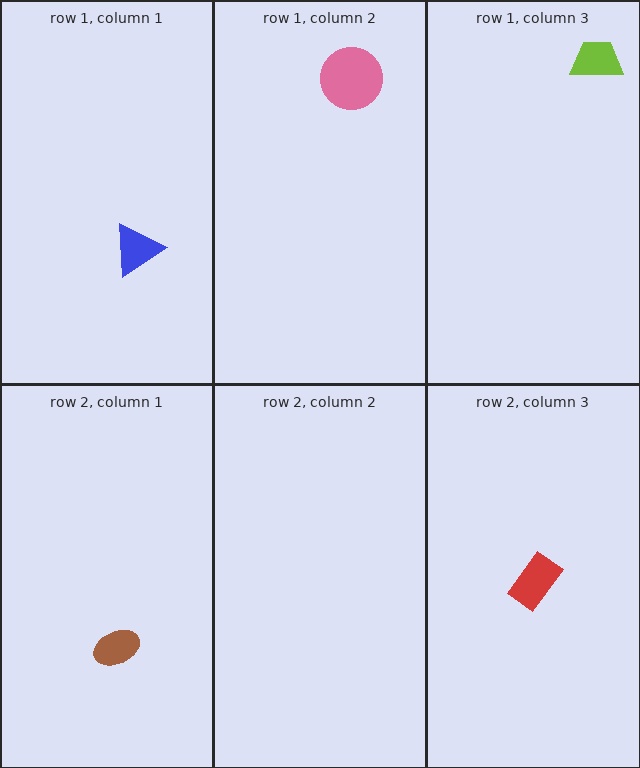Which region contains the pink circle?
The row 1, column 2 region.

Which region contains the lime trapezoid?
The row 1, column 3 region.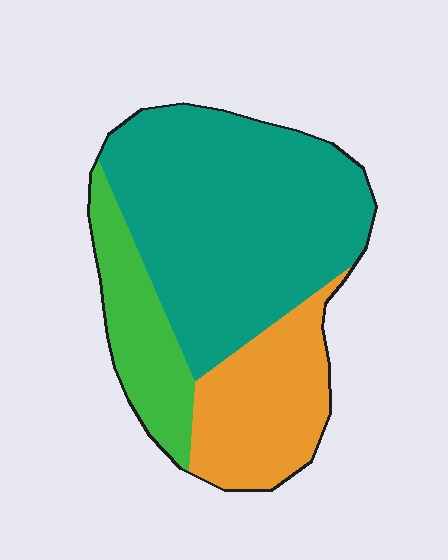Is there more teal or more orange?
Teal.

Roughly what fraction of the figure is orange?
Orange covers roughly 25% of the figure.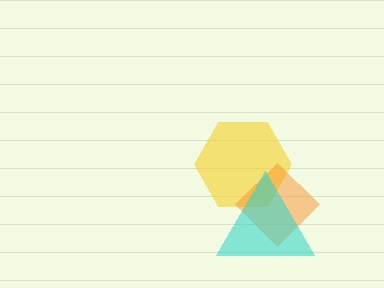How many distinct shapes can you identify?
There are 3 distinct shapes: a yellow hexagon, an orange diamond, a cyan triangle.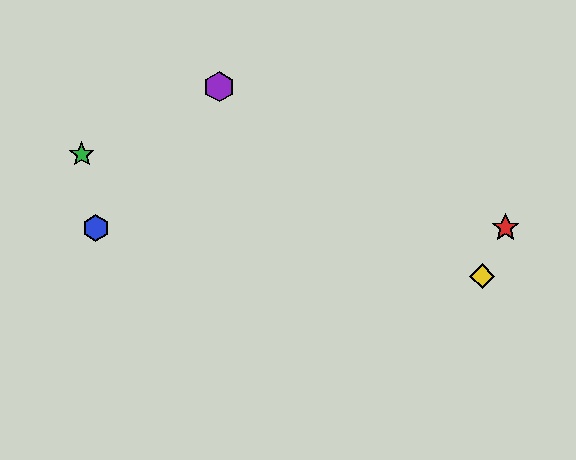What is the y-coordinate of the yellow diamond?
The yellow diamond is at y≈276.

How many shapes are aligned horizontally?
2 shapes (the red star, the blue hexagon) are aligned horizontally.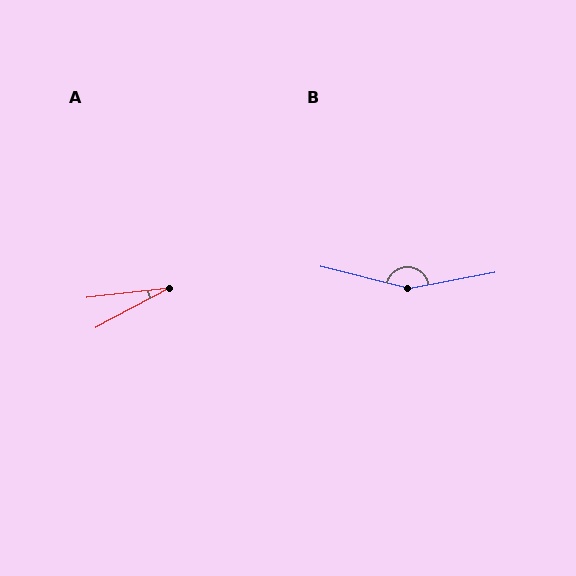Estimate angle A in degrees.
Approximately 22 degrees.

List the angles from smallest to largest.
A (22°), B (155°).